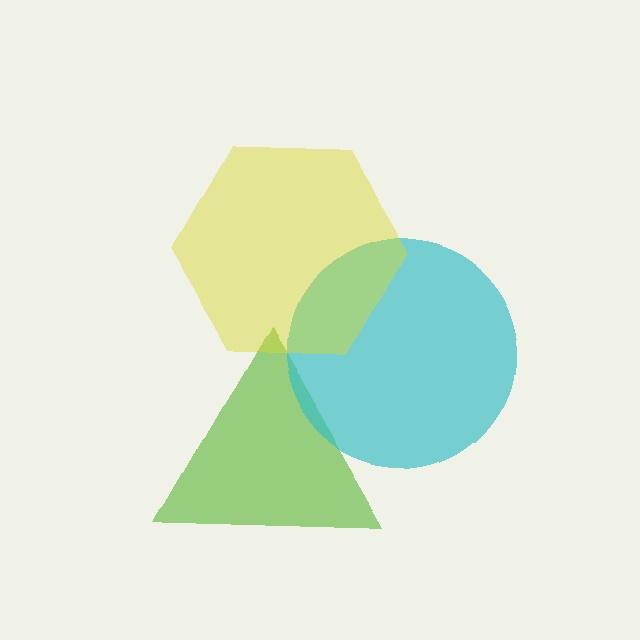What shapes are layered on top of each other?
The layered shapes are: a lime triangle, a cyan circle, a yellow hexagon.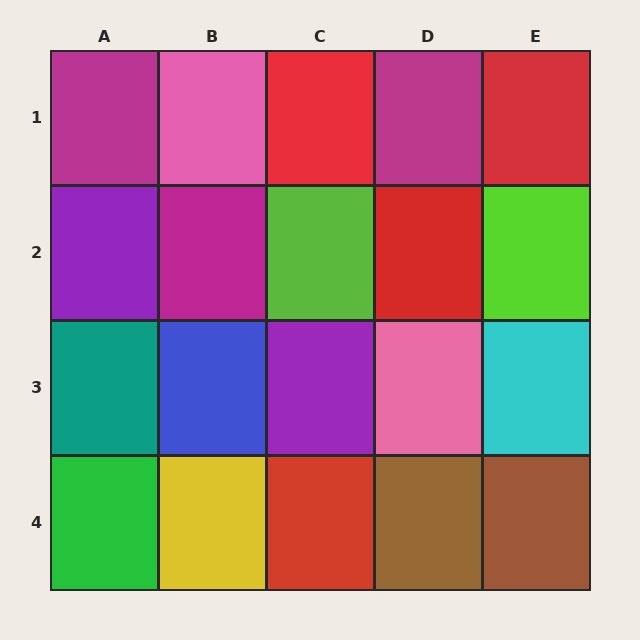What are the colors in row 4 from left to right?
Green, yellow, red, brown, brown.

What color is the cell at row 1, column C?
Red.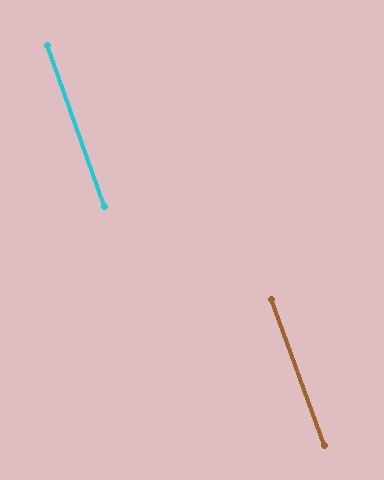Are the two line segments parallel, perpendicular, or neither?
Parallel — their directions differ by only 0.2°.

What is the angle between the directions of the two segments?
Approximately 0 degrees.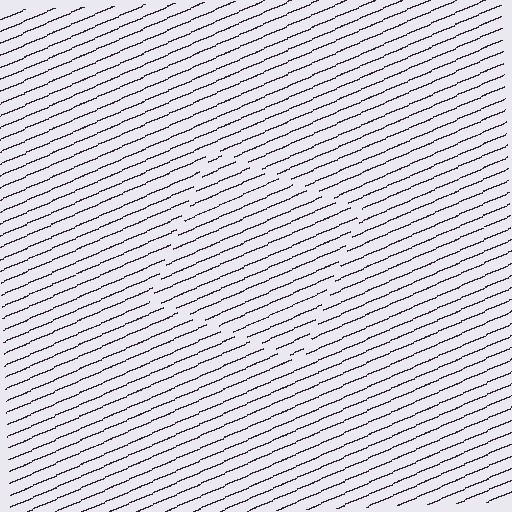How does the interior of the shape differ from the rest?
The interior of the shape contains the same grating, shifted by half a period — the contour is defined by the phase discontinuity where line-ends from the inner and outer gratings abut.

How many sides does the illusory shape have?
4 sides — the line-ends trace a square.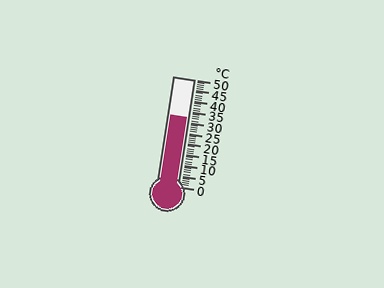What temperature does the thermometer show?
The thermometer shows approximately 32°C.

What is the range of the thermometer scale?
The thermometer scale ranges from 0°C to 50°C.